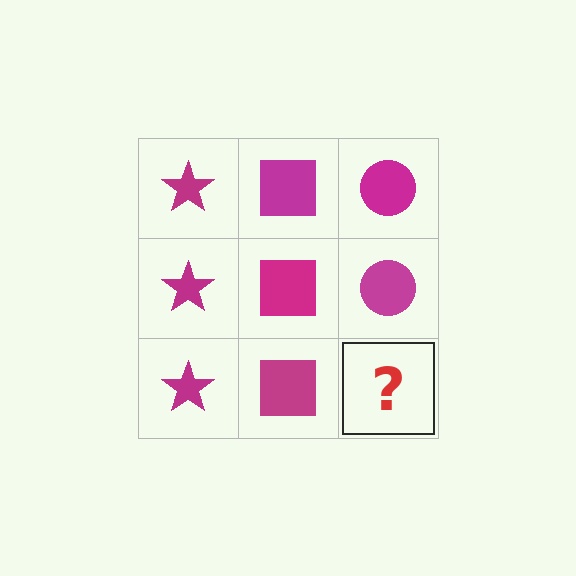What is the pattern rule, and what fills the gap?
The rule is that each column has a consistent shape. The gap should be filled with a magenta circle.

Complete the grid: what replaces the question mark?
The question mark should be replaced with a magenta circle.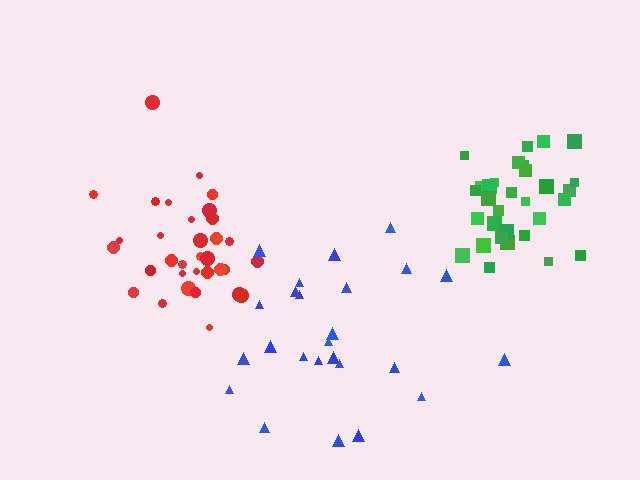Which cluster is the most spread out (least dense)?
Blue.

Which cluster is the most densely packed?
Green.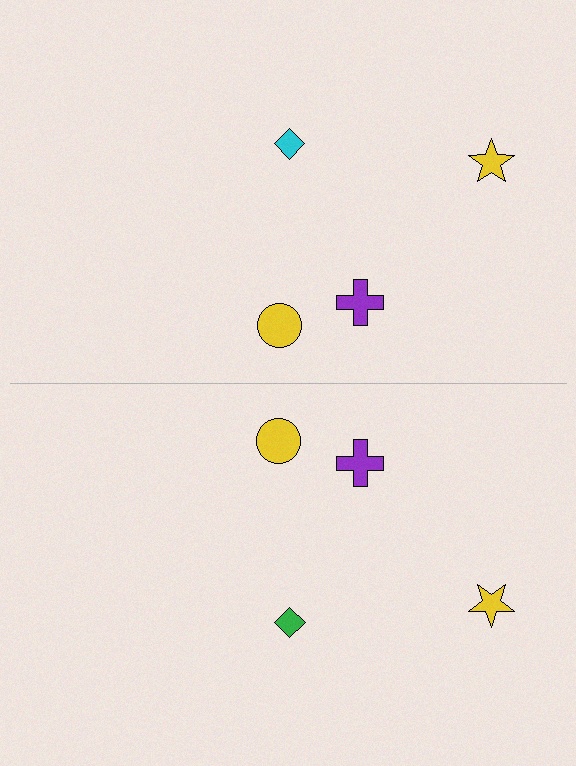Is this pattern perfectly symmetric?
No, the pattern is not perfectly symmetric. The green diamond on the bottom side breaks the symmetry — its mirror counterpart is cyan.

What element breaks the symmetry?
The green diamond on the bottom side breaks the symmetry — its mirror counterpart is cyan.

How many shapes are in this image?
There are 8 shapes in this image.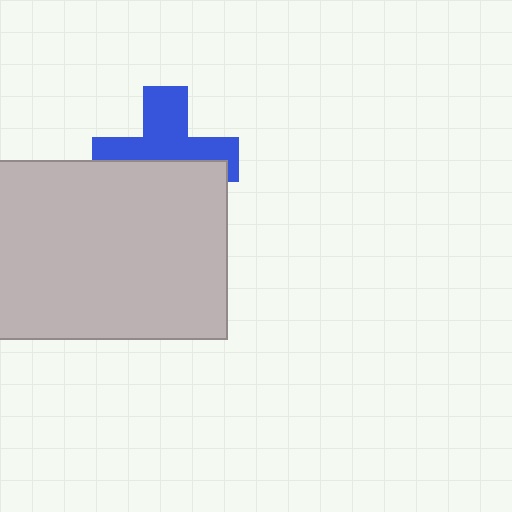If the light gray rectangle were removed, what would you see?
You would see the complete blue cross.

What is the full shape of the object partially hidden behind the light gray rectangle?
The partially hidden object is a blue cross.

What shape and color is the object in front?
The object in front is a light gray rectangle.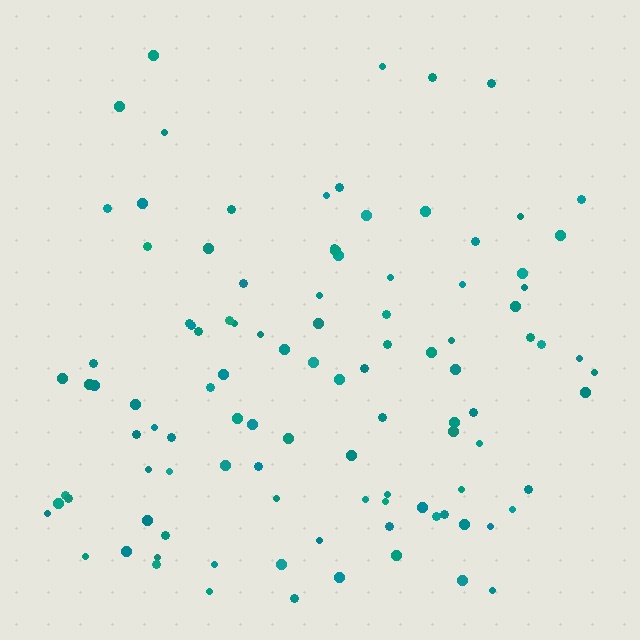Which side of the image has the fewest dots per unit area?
The top.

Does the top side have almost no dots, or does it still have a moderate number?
Still a moderate number, just noticeably fewer than the bottom.